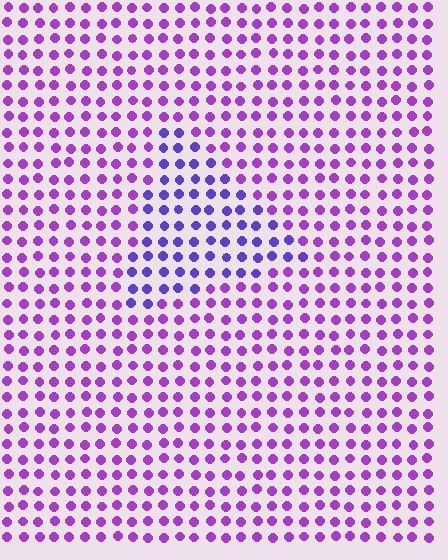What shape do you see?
I see a triangle.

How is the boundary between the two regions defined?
The boundary is defined purely by a slight shift in hue (about 31 degrees). Spacing, size, and orientation are identical on both sides.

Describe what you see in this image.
The image is filled with small purple elements in a uniform arrangement. A triangle-shaped region is visible where the elements are tinted to a slightly different hue, forming a subtle color boundary.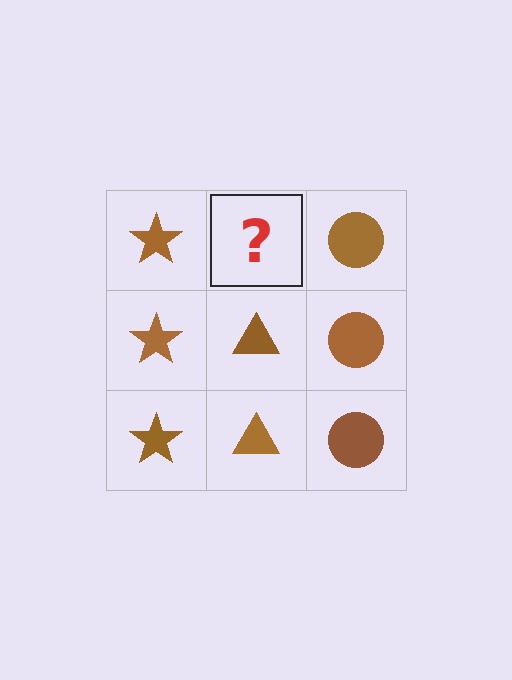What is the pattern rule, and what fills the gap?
The rule is that each column has a consistent shape. The gap should be filled with a brown triangle.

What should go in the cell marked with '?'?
The missing cell should contain a brown triangle.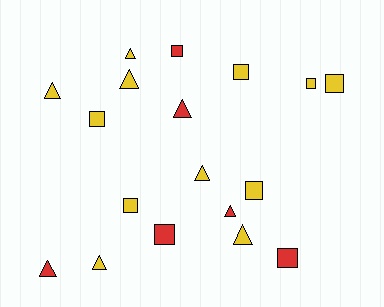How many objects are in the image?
There are 18 objects.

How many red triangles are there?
There are 3 red triangles.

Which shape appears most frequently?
Square, with 9 objects.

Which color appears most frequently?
Yellow, with 12 objects.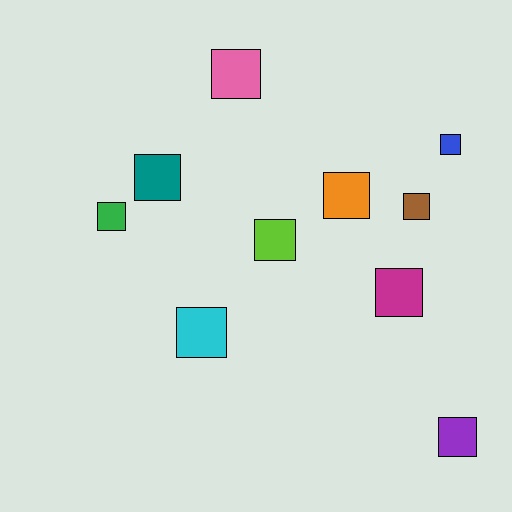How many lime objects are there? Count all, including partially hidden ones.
There is 1 lime object.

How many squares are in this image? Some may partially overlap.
There are 10 squares.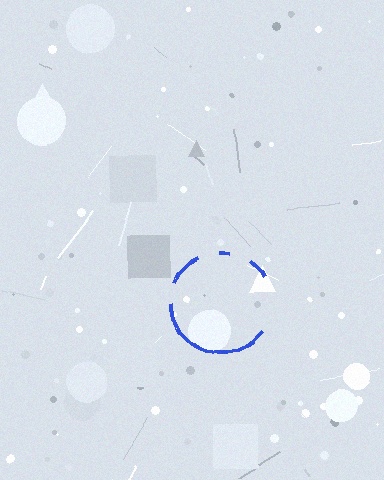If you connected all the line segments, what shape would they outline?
They would outline a circle.